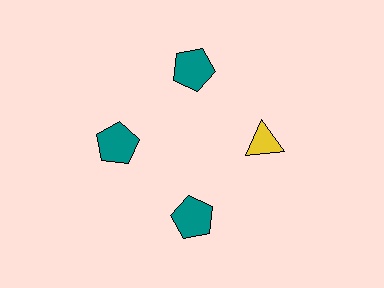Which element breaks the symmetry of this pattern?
The yellow triangle at roughly the 3 o'clock position breaks the symmetry. All other shapes are teal pentagons.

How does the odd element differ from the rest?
It differs in both color (yellow instead of teal) and shape (triangle instead of pentagon).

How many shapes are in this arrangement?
There are 4 shapes arranged in a ring pattern.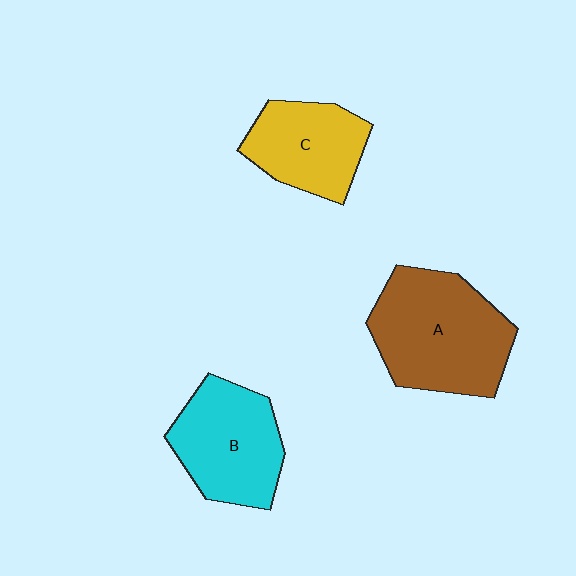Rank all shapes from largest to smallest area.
From largest to smallest: A (brown), B (cyan), C (yellow).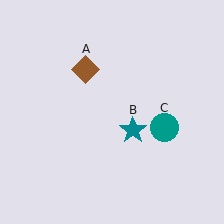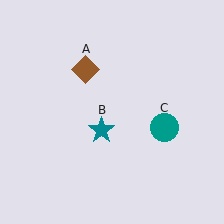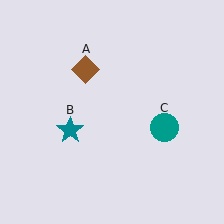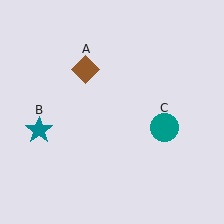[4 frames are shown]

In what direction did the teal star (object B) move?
The teal star (object B) moved left.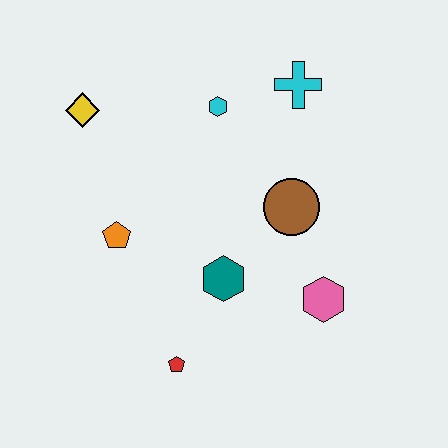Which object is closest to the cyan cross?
The cyan hexagon is closest to the cyan cross.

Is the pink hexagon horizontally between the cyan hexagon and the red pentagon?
No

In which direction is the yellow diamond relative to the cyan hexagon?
The yellow diamond is to the left of the cyan hexagon.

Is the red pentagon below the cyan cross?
Yes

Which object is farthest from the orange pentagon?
The cyan cross is farthest from the orange pentagon.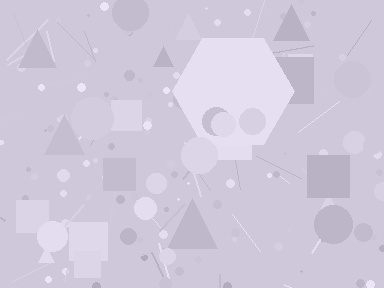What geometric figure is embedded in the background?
A hexagon is embedded in the background.